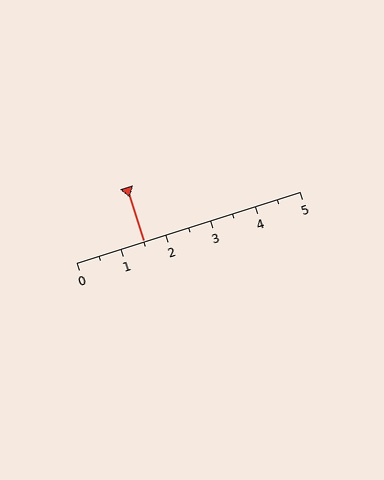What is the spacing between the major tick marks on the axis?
The major ticks are spaced 1 apart.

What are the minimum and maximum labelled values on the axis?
The axis runs from 0 to 5.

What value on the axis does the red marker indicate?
The marker indicates approximately 1.5.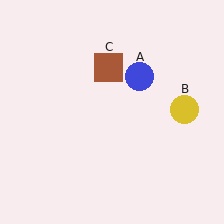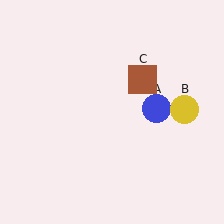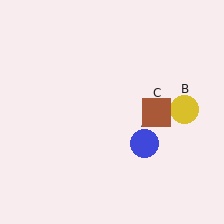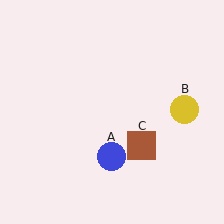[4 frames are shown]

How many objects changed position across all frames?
2 objects changed position: blue circle (object A), brown square (object C).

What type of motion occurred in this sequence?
The blue circle (object A), brown square (object C) rotated clockwise around the center of the scene.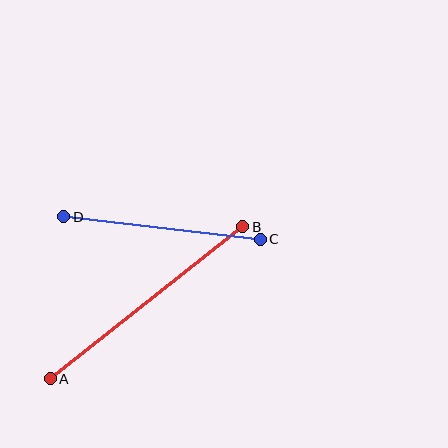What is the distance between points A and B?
The distance is approximately 245 pixels.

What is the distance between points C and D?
The distance is approximately 198 pixels.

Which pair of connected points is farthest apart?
Points A and B are farthest apart.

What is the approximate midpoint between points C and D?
The midpoint is at approximately (162, 228) pixels.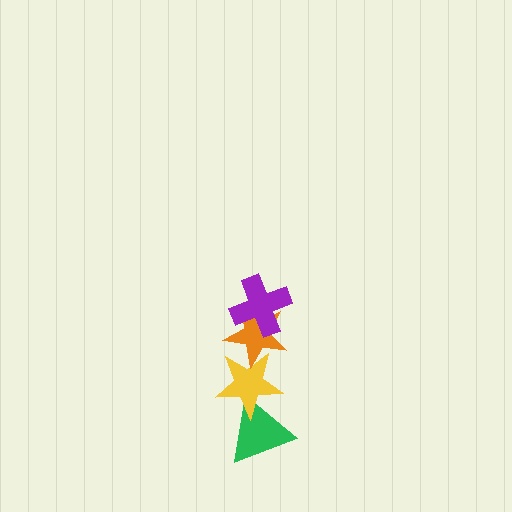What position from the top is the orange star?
The orange star is 2nd from the top.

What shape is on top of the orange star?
The purple cross is on top of the orange star.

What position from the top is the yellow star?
The yellow star is 3rd from the top.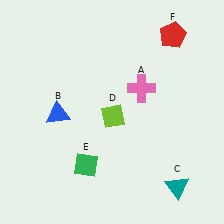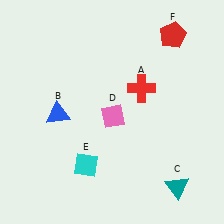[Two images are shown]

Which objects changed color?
A changed from pink to red. D changed from lime to pink. E changed from green to cyan.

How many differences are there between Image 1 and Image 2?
There are 3 differences between the two images.